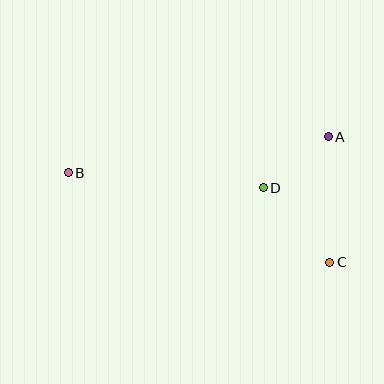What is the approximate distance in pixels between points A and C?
The distance between A and C is approximately 125 pixels.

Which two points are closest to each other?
Points A and D are closest to each other.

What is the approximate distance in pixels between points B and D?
The distance between B and D is approximately 195 pixels.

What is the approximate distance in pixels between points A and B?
The distance between A and B is approximately 262 pixels.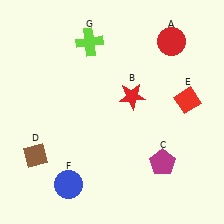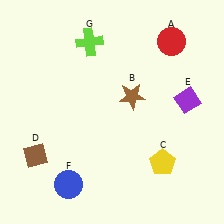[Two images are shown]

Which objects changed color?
B changed from red to brown. C changed from magenta to yellow. E changed from red to purple.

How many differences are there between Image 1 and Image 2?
There are 3 differences between the two images.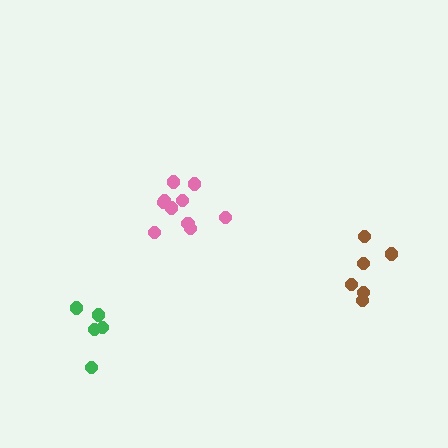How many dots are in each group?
Group 1: 10 dots, Group 2: 6 dots, Group 3: 5 dots (21 total).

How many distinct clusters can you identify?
There are 3 distinct clusters.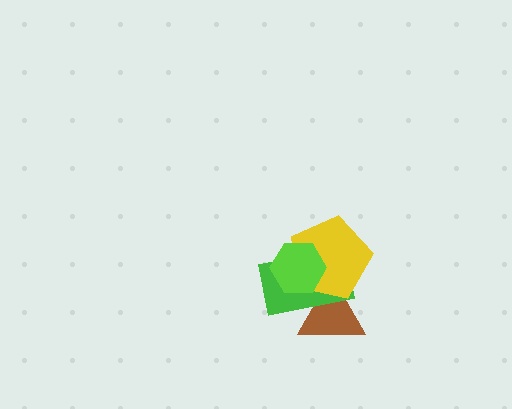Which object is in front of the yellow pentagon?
The lime hexagon is in front of the yellow pentagon.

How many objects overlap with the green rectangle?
3 objects overlap with the green rectangle.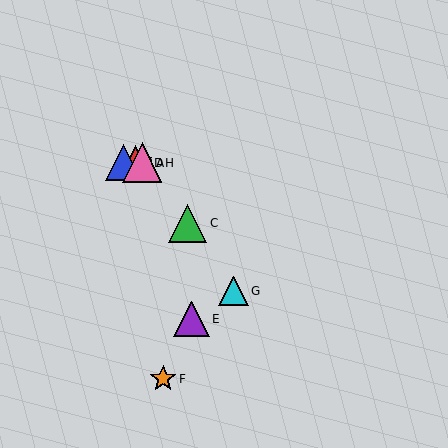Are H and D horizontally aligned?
Yes, both are at y≈163.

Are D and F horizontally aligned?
No, D is at y≈163 and F is at y≈379.